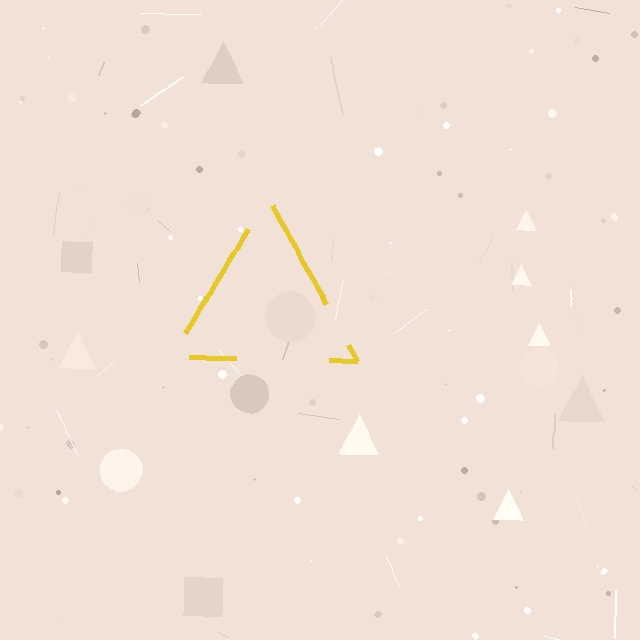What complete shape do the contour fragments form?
The contour fragments form a triangle.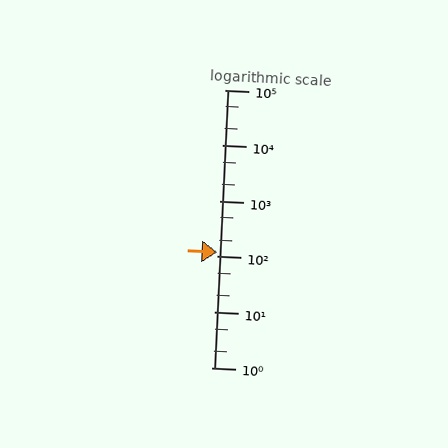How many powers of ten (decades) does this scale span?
The scale spans 5 decades, from 1 to 100000.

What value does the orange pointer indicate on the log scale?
The pointer indicates approximately 120.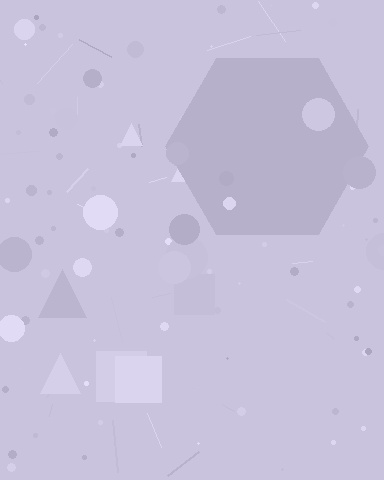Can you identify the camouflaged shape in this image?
The camouflaged shape is a hexagon.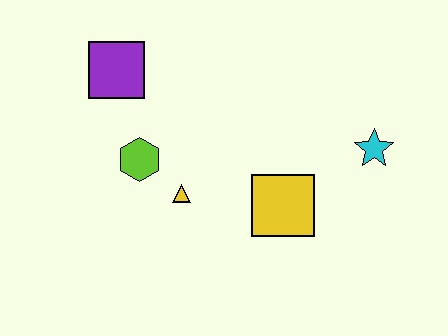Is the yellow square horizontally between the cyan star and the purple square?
Yes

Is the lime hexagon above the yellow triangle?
Yes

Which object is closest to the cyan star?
The yellow square is closest to the cyan star.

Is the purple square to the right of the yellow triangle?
No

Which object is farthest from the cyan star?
The purple square is farthest from the cyan star.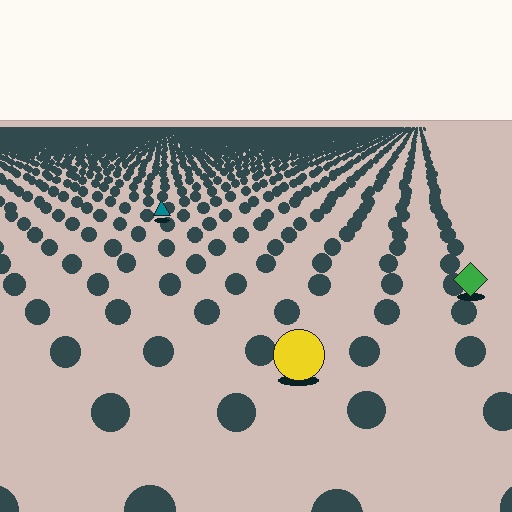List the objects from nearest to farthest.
From nearest to farthest: the yellow circle, the green diamond, the teal triangle.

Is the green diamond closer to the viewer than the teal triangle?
Yes. The green diamond is closer — you can tell from the texture gradient: the ground texture is coarser near it.